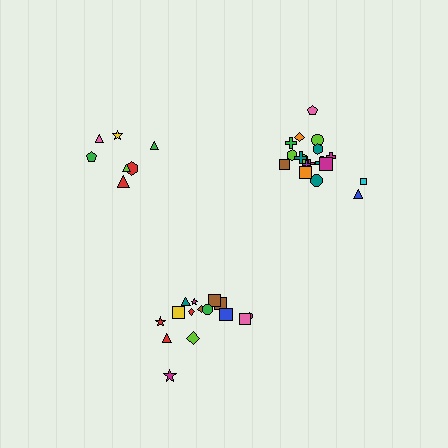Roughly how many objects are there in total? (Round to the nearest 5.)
Roughly 40 objects in total.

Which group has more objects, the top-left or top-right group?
The top-right group.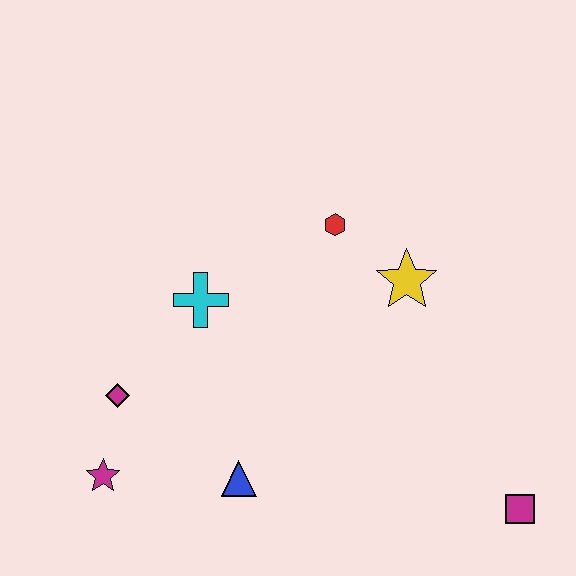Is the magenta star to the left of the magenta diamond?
Yes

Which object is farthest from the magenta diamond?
The magenta square is farthest from the magenta diamond.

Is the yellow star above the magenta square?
Yes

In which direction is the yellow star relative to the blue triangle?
The yellow star is above the blue triangle.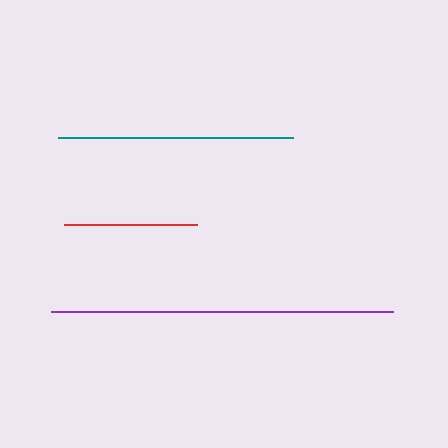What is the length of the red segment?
The red segment is approximately 133 pixels long.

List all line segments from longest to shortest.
From longest to shortest: purple, teal, red.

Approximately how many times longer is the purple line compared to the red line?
The purple line is approximately 2.6 times the length of the red line.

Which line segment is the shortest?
The red line is the shortest at approximately 133 pixels.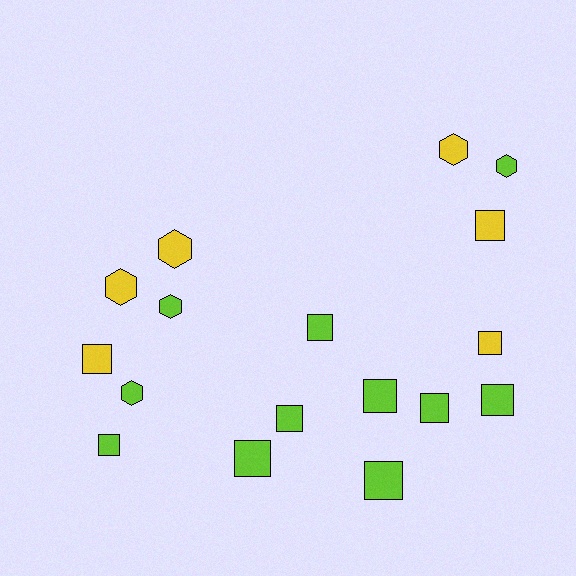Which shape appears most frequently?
Square, with 11 objects.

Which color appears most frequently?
Lime, with 11 objects.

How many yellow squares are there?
There are 3 yellow squares.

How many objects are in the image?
There are 17 objects.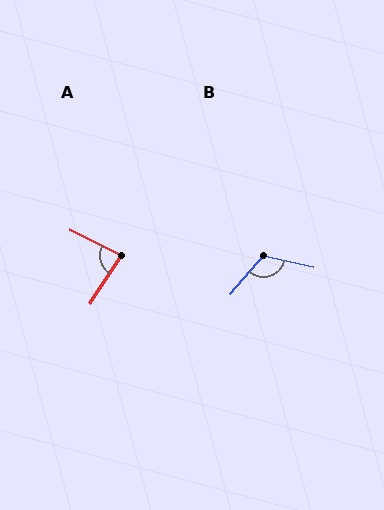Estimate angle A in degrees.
Approximately 83 degrees.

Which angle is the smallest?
A, at approximately 83 degrees.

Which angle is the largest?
B, at approximately 118 degrees.